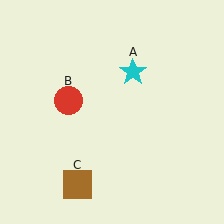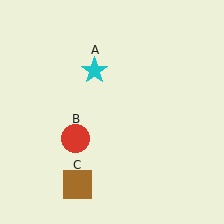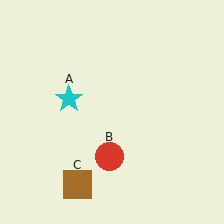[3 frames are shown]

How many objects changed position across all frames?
2 objects changed position: cyan star (object A), red circle (object B).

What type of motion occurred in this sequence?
The cyan star (object A), red circle (object B) rotated counterclockwise around the center of the scene.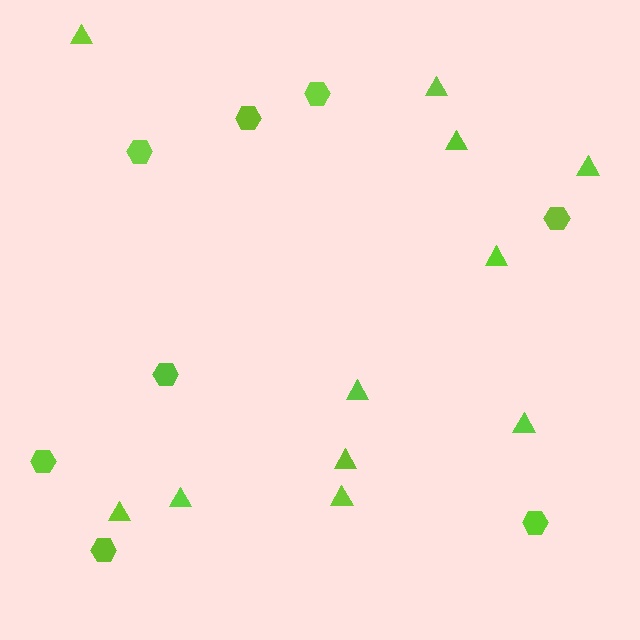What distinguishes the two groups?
There are 2 groups: one group of triangles (11) and one group of hexagons (8).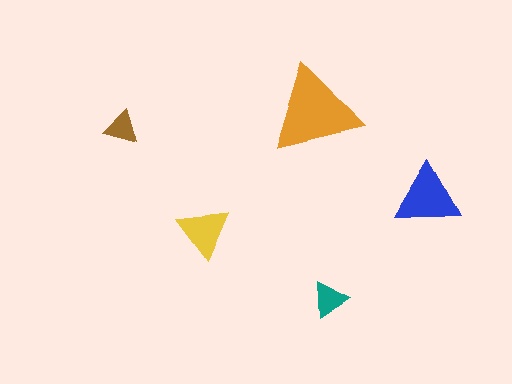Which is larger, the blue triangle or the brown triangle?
The blue one.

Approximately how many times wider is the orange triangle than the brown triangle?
About 2.5 times wider.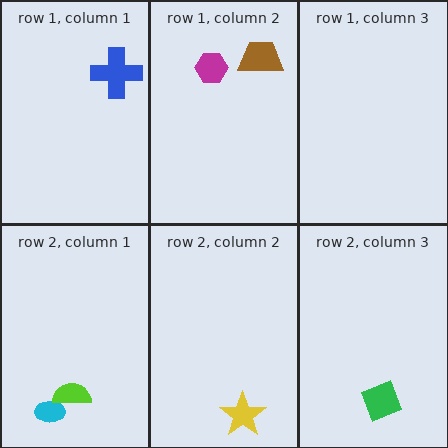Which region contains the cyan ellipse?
The row 2, column 1 region.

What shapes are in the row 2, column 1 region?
The cyan ellipse, the lime semicircle.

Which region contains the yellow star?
The row 2, column 2 region.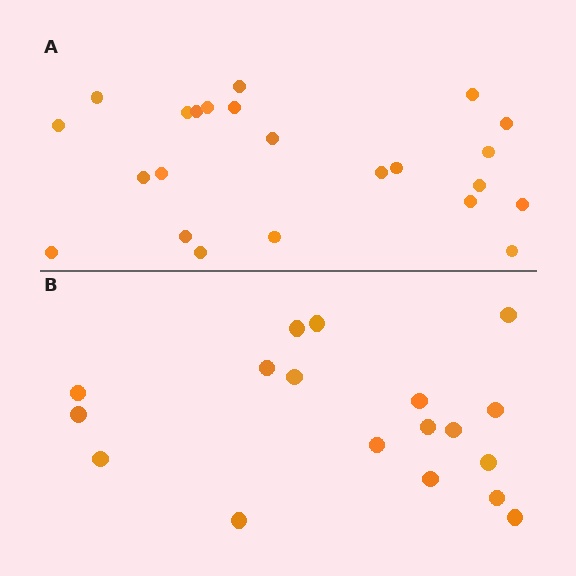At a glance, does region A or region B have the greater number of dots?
Region A (the top region) has more dots.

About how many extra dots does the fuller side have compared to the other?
Region A has about 5 more dots than region B.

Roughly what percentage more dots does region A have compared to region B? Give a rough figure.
About 30% more.